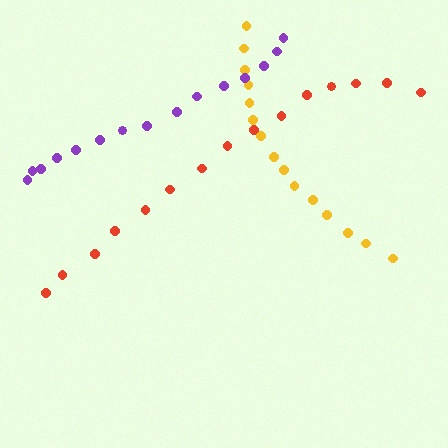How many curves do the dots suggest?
There are 3 distinct paths.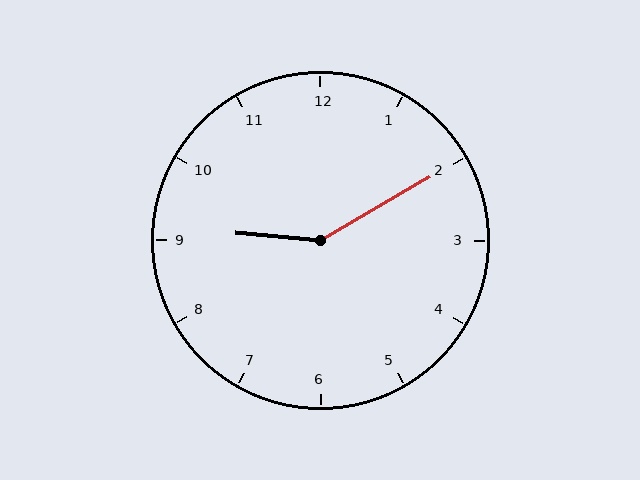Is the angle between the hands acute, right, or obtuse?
It is obtuse.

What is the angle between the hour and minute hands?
Approximately 145 degrees.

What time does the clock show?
9:10.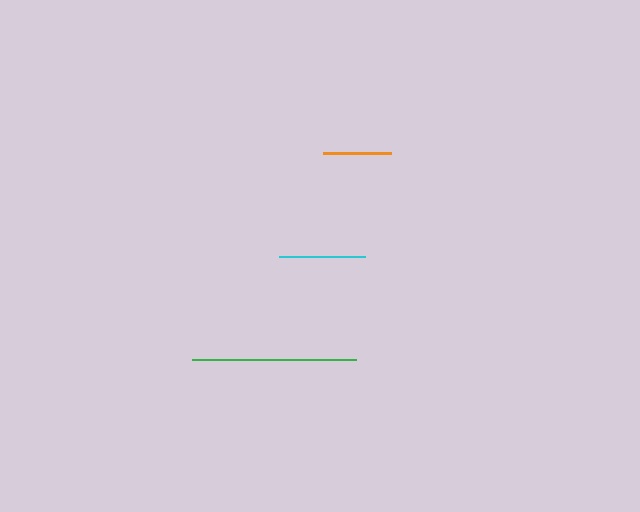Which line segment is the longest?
The green line is the longest at approximately 163 pixels.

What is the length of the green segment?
The green segment is approximately 163 pixels long.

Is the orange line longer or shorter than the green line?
The green line is longer than the orange line.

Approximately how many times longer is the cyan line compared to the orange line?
The cyan line is approximately 1.3 times the length of the orange line.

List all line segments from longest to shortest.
From longest to shortest: green, cyan, orange.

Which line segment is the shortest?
The orange line is the shortest at approximately 67 pixels.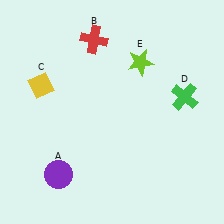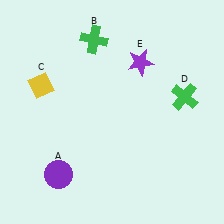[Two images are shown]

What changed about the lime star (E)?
In Image 1, E is lime. In Image 2, it changed to purple.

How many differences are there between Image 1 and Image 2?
There are 2 differences between the two images.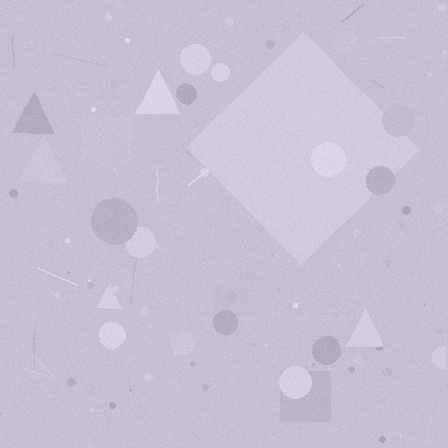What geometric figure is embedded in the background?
A diamond is embedded in the background.